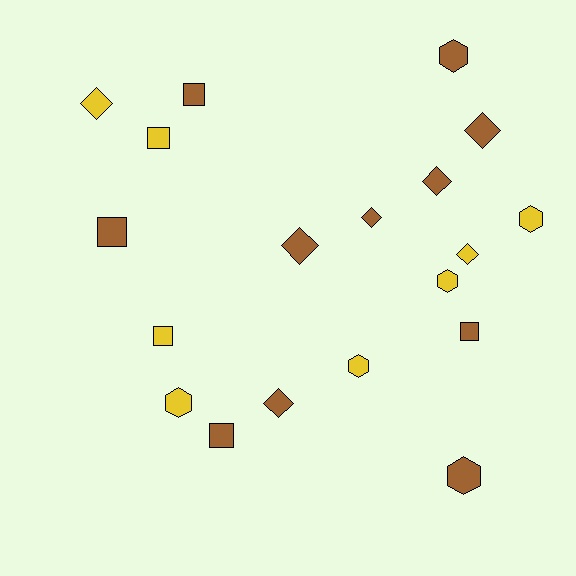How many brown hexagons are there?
There are 2 brown hexagons.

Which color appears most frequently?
Brown, with 11 objects.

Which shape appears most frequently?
Diamond, with 7 objects.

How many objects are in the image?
There are 19 objects.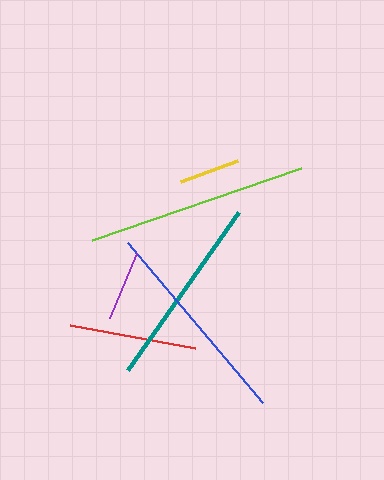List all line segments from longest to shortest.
From longest to shortest: lime, blue, teal, red, purple, yellow.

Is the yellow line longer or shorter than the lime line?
The lime line is longer than the yellow line.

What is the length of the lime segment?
The lime segment is approximately 221 pixels long.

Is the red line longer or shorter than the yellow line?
The red line is longer than the yellow line.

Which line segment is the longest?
The lime line is the longest at approximately 221 pixels.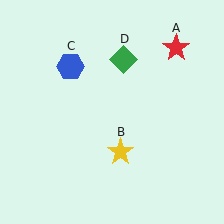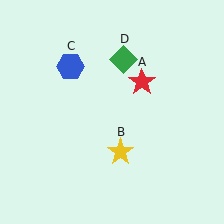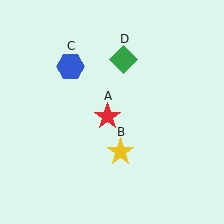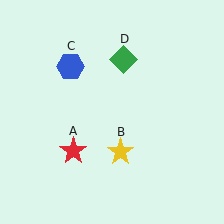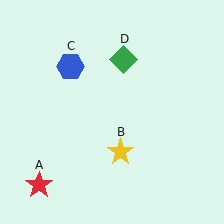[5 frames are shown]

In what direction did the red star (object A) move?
The red star (object A) moved down and to the left.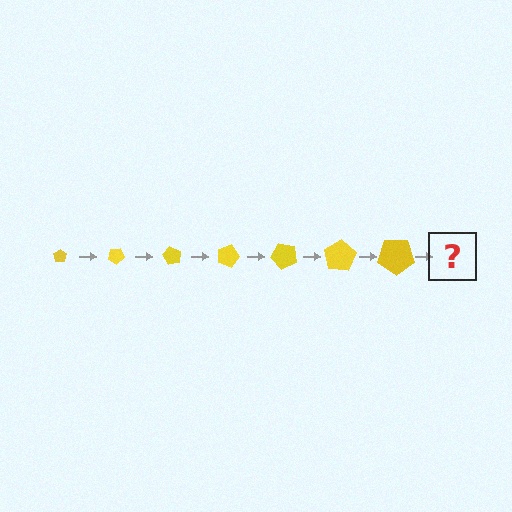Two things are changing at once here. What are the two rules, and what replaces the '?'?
The two rules are that the pentagon grows larger each step and it rotates 30 degrees each step. The '?' should be a pentagon, larger than the previous one and rotated 210 degrees from the start.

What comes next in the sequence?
The next element should be a pentagon, larger than the previous one and rotated 210 degrees from the start.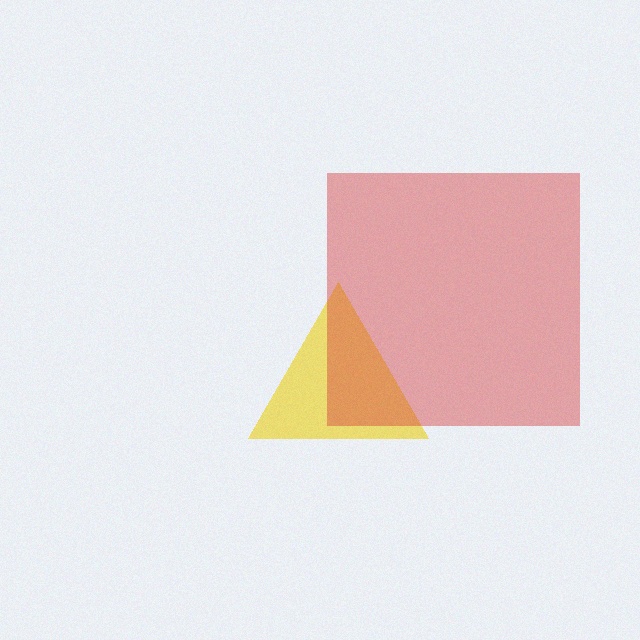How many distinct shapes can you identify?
There are 2 distinct shapes: a yellow triangle, a red square.